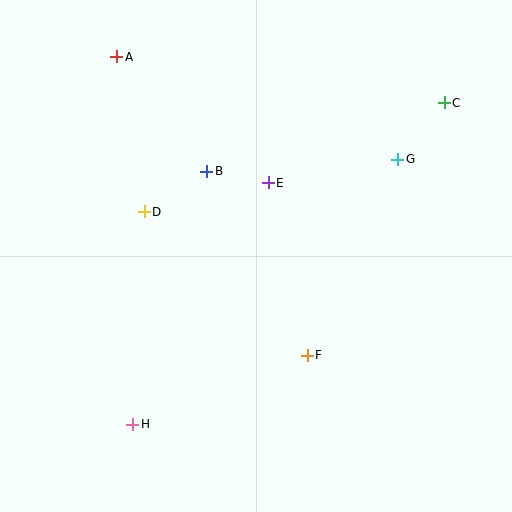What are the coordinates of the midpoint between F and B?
The midpoint between F and B is at (257, 263).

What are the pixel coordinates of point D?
Point D is at (144, 212).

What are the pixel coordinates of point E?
Point E is at (268, 183).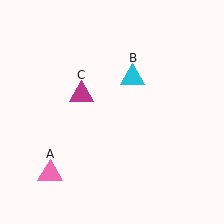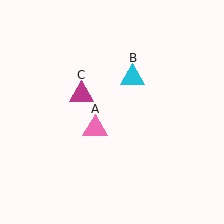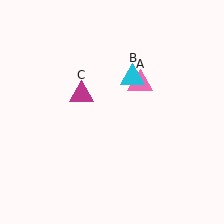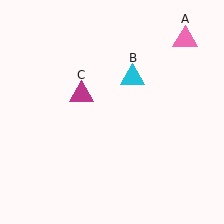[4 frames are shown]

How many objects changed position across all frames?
1 object changed position: pink triangle (object A).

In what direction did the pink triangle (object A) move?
The pink triangle (object A) moved up and to the right.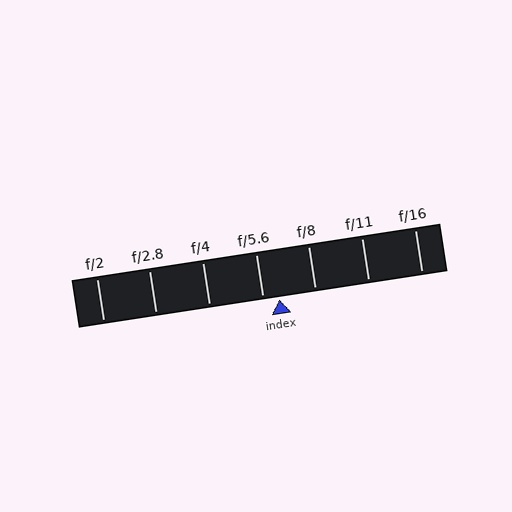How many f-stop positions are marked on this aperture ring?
There are 7 f-stop positions marked.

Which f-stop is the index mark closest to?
The index mark is closest to f/5.6.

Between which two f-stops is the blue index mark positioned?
The index mark is between f/5.6 and f/8.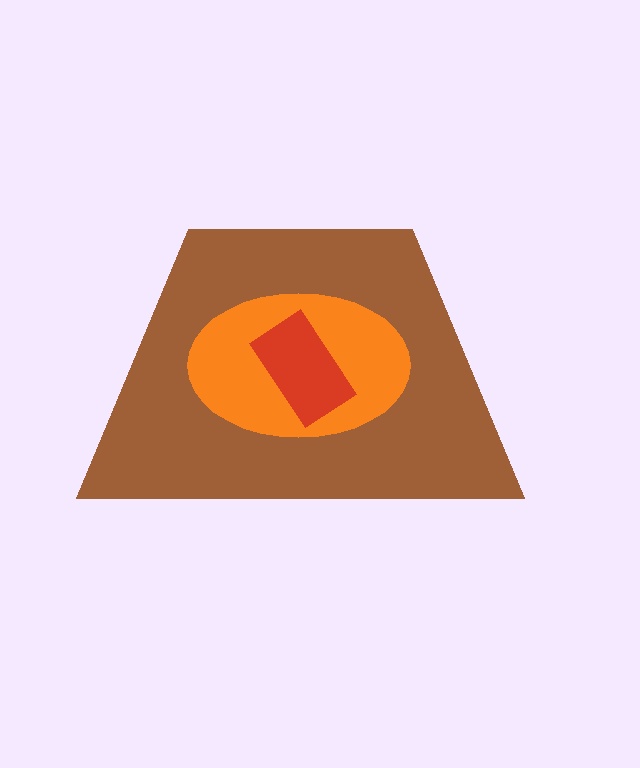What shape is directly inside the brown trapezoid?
The orange ellipse.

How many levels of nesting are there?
3.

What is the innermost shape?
The red rectangle.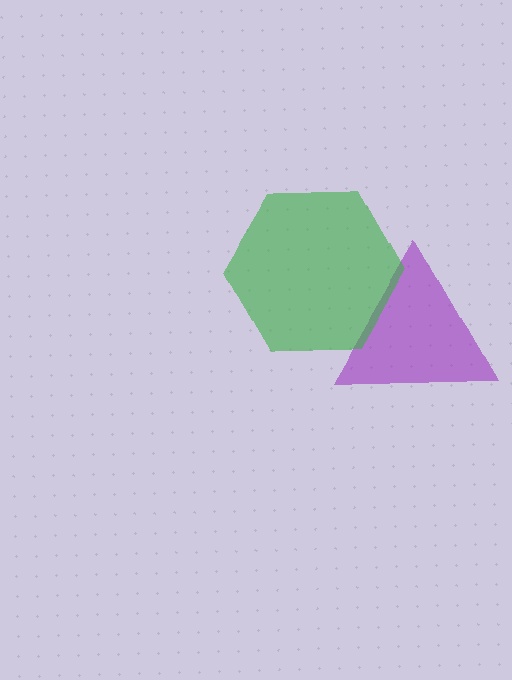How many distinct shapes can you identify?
There are 2 distinct shapes: a purple triangle, a green hexagon.